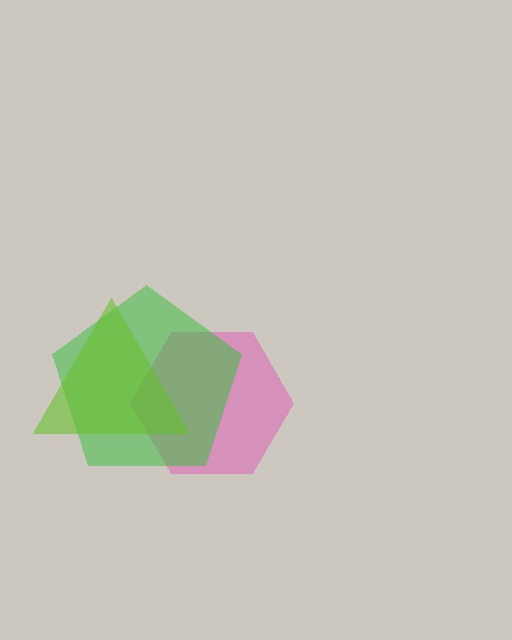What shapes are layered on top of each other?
The layered shapes are: a pink hexagon, a green pentagon, a lime triangle.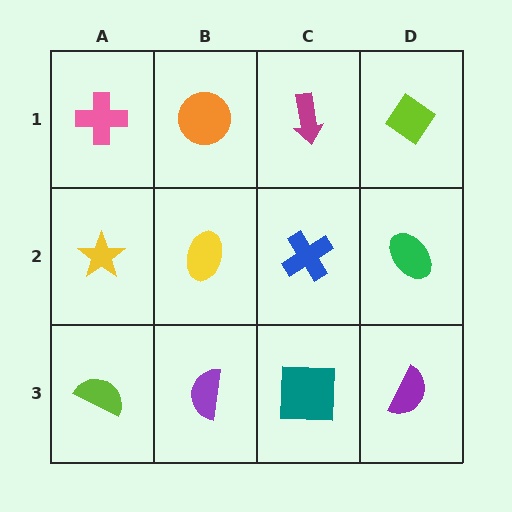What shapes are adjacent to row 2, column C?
A magenta arrow (row 1, column C), a teal square (row 3, column C), a yellow ellipse (row 2, column B), a green ellipse (row 2, column D).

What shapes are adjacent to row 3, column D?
A green ellipse (row 2, column D), a teal square (row 3, column C).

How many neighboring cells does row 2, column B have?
4.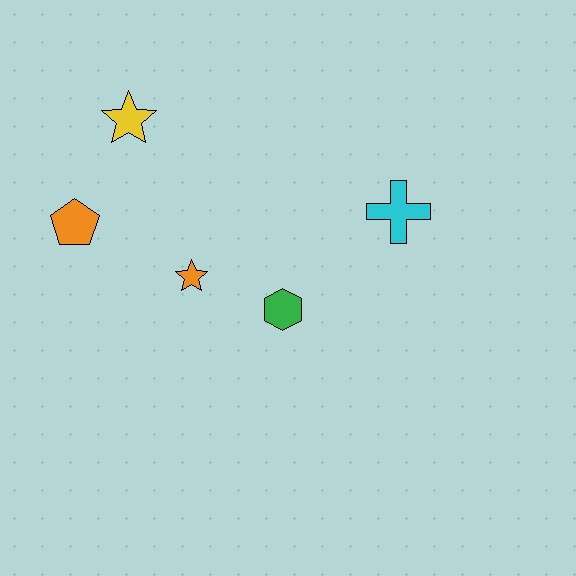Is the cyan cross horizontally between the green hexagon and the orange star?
No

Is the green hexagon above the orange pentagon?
No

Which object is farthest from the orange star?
The cyan cross is farthest from the orange star.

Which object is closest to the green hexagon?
The orange star is closest to the green hexagon.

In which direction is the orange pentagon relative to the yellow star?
The orange pentagon is below the yellow star.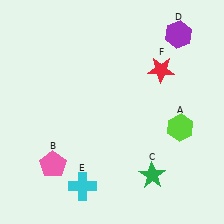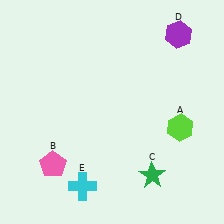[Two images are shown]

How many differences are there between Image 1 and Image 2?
There is 1 difference between the two images.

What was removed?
The red star (F) was removed in Image 2.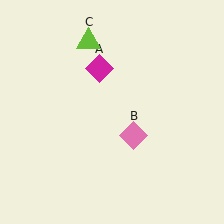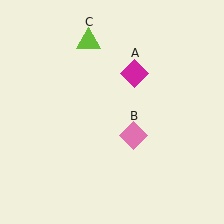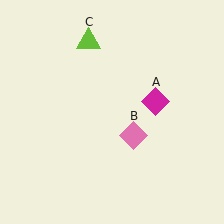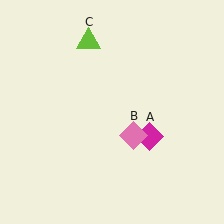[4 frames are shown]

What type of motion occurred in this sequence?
The magenta diamond (object A) rotated clockwise around the center of the scene.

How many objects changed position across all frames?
1 object changed position: magenta diamond (object A).